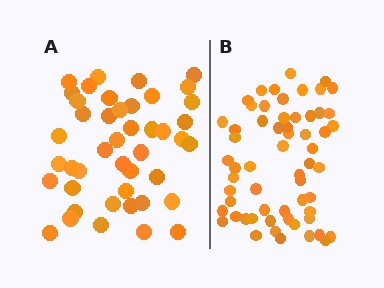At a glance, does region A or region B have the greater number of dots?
Region B (the right region) has more dots.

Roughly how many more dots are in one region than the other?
Region B has approximately 15 more dots than region A.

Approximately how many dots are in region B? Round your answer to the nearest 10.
About 60 dots.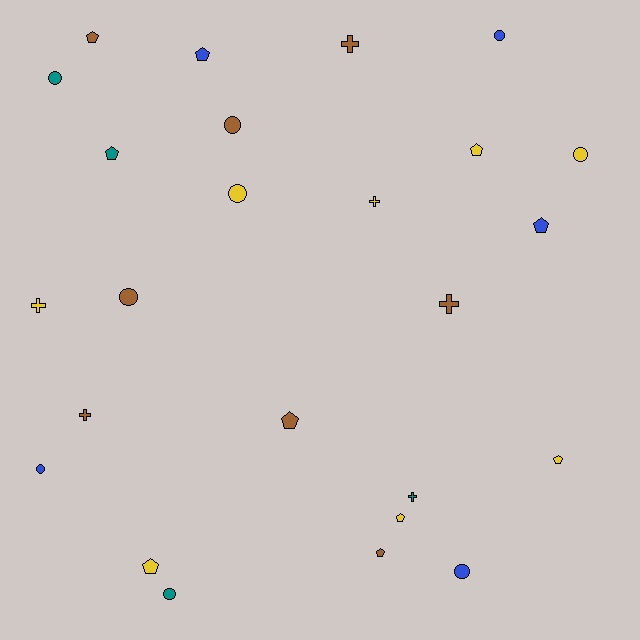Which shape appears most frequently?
Pentagon, with 10 objects.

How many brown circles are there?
There are 2 brown circles.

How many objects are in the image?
There are 25 objects.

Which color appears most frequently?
Yellow, with 8 objects.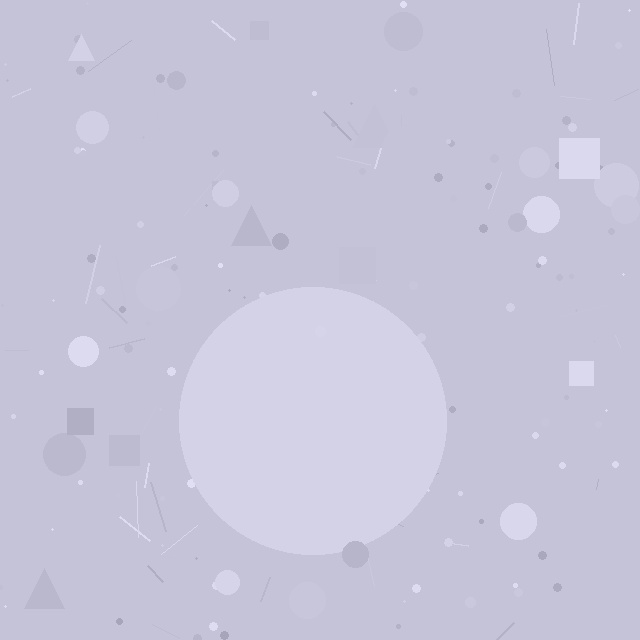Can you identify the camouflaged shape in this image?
The camouflaged shape is a circle.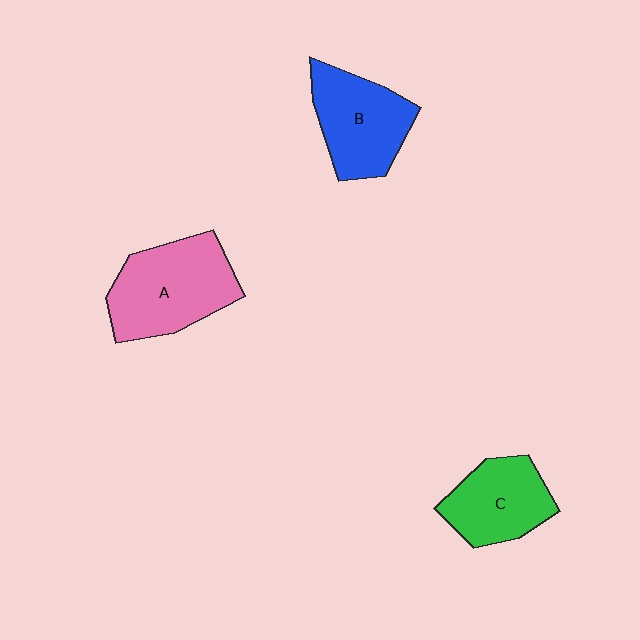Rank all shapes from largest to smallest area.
From largest to smallest: A (pink), B (blue), C (green).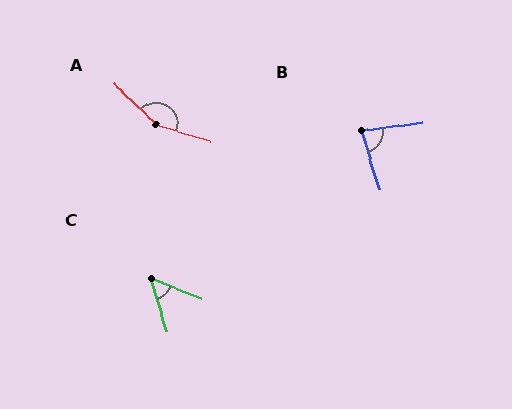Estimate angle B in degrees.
Approximately 80 degrees.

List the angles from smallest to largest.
C (51°), B (80°), A (153°).